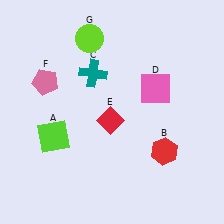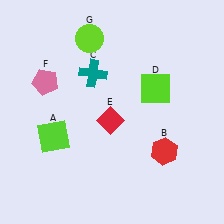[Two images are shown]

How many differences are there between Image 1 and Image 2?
There is 1 difference between the two images.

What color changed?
The square (D) changed from pink in Image 1 to lime in Image 2.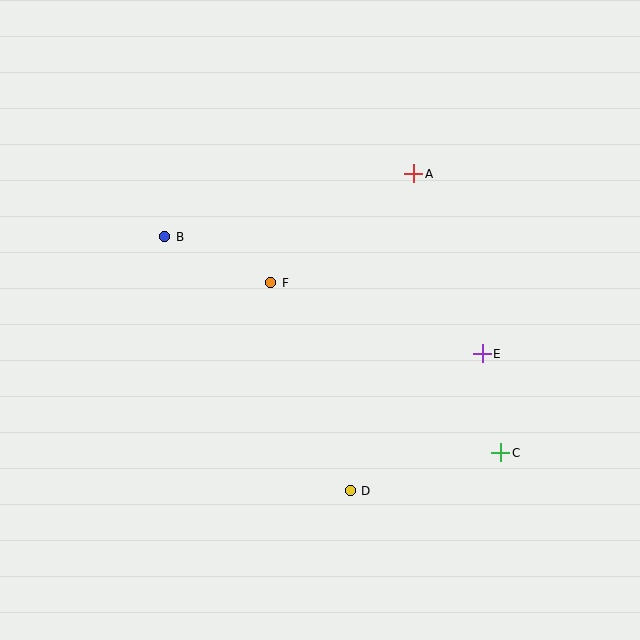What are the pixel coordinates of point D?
Point D is at (350, 491).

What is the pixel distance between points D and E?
The distance between D and E is 191 pixels.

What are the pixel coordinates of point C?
Point C is at (501, 453).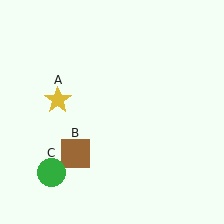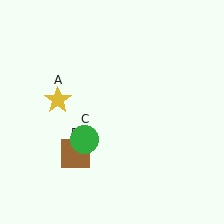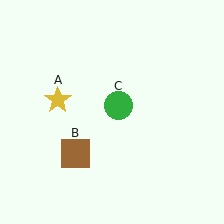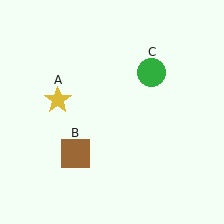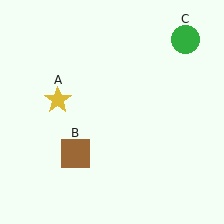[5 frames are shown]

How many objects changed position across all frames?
1 object changed position: green circle (object C).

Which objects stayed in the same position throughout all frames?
Yellow star (object A) and brown square (object B) remained stationary.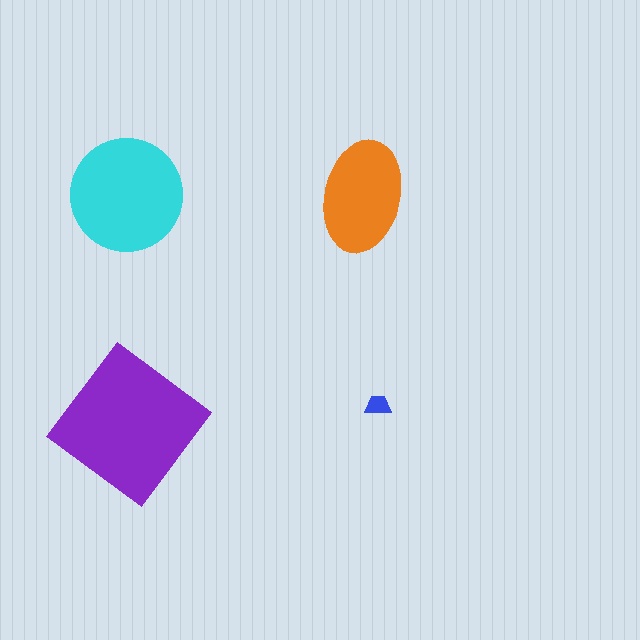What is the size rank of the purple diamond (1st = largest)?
1st.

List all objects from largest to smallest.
The purple diamond, the cyan circle, the orange ellipse, the blue trapezoid.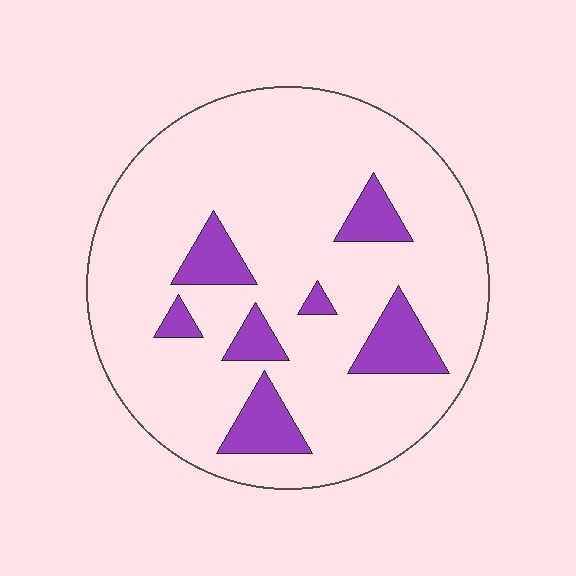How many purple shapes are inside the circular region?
7.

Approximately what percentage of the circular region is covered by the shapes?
Approximately 15%.